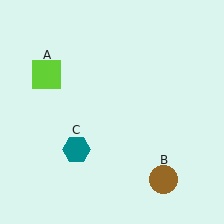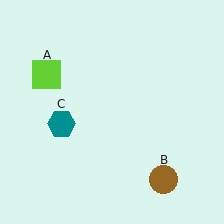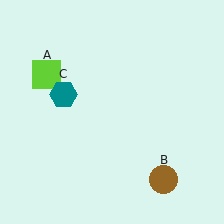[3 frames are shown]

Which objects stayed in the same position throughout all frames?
Lime square (object A) and brown circle (object B) remained stationary.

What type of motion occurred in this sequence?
The teal hexagon (object C) rotated clockwise around the center of the scene.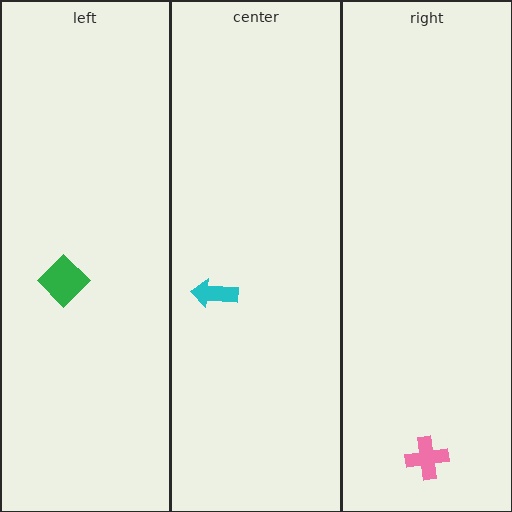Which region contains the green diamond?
The left region.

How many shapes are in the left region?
1.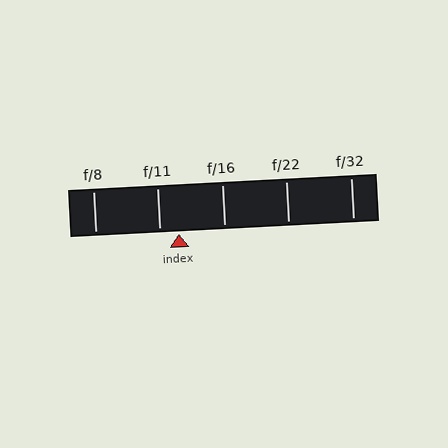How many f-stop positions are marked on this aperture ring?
There are 5 f-stop positions marked.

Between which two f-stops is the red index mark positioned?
The index mark is between f/11 and f/16.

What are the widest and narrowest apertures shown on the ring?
The widest aperture shown is f/8 and the narrowest is f/32.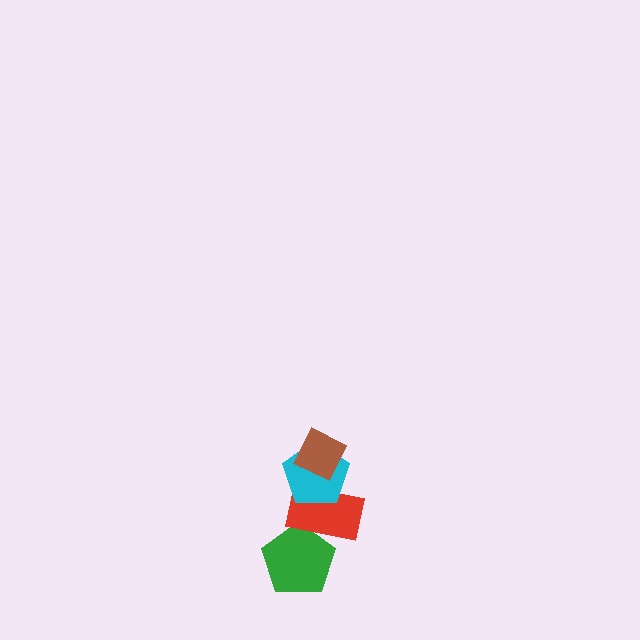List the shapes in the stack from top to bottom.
From top to bottom: the brown diamond, the cyan pentagon, the red rectangle, the green pentagon.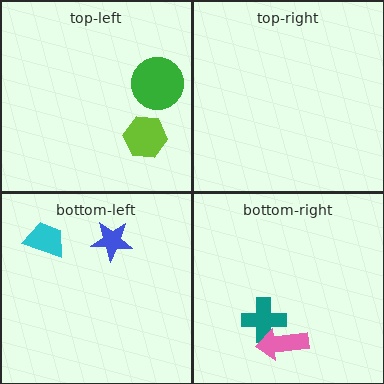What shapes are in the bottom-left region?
The cyan trapezoid, the blue star.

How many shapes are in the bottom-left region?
2.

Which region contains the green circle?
The top-left region.